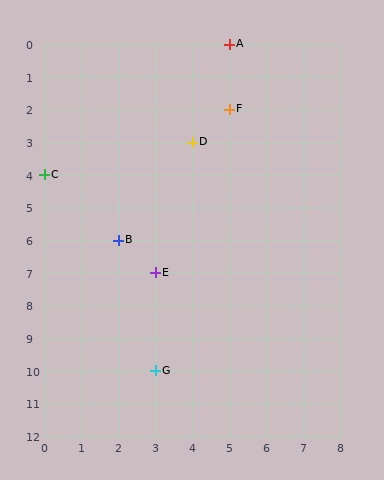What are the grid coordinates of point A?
Point A is at grid coordinates (5, 0).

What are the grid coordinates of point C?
Point C is at grid coordinates (0, 4).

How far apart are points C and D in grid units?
Points C and D are 4 columns and 1 row apart (about 4.1 grid units diagonally).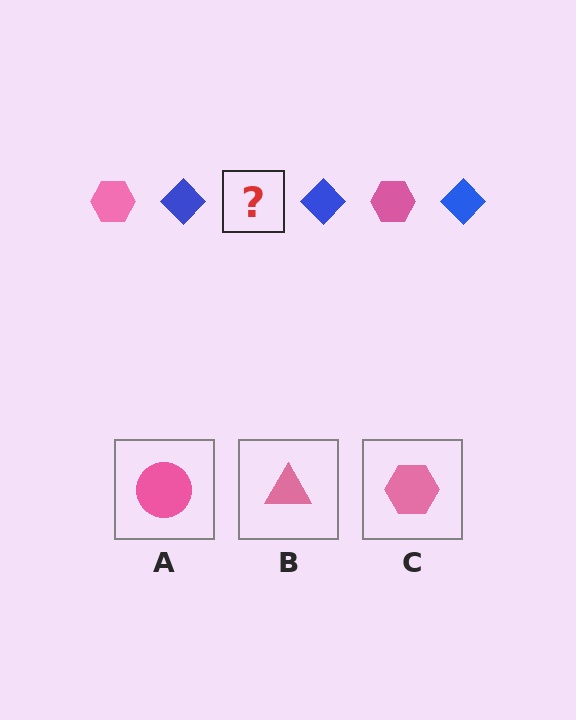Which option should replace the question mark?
Option C.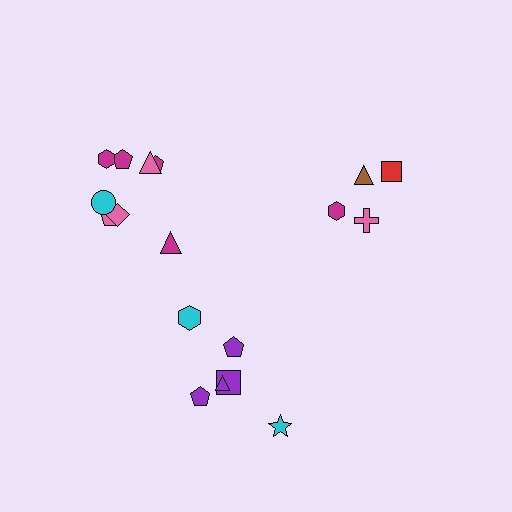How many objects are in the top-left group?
There are 8 objects.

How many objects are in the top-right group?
There are 4 objects.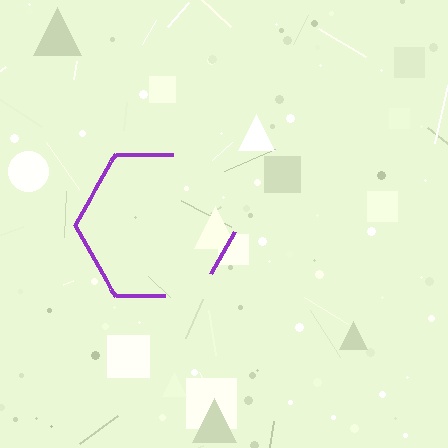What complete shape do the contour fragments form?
The contour fragments form a hexagon.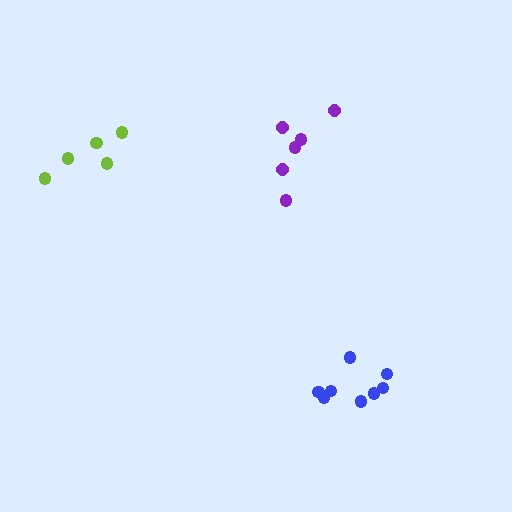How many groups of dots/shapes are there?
There are 3 groups.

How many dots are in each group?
Group 1: 8 dots, Group 2: 5 dots, Group 3: 6 dots (19 total).